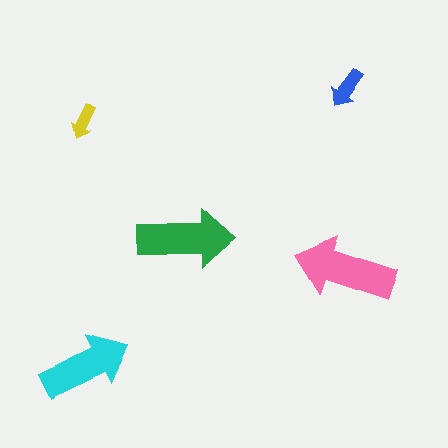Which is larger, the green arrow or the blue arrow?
The green one.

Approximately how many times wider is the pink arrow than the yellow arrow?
About 3 times wider.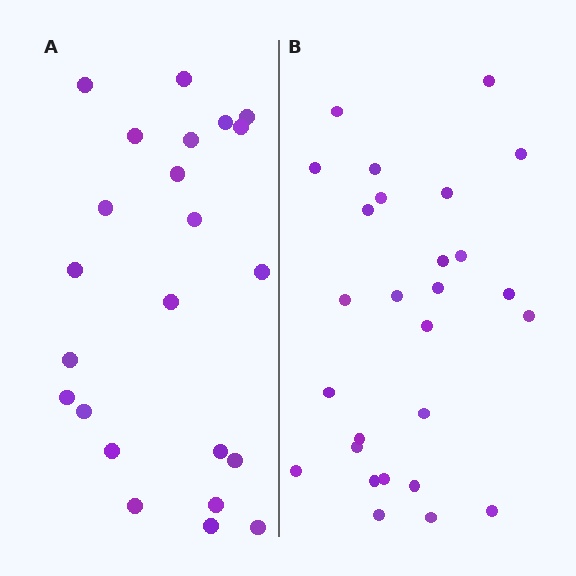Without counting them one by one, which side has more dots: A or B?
Region B (the right region) has more dots.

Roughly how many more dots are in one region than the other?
Region B has about 4 more dots than region A.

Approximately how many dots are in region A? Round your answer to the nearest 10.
About 20 dots. (The exact count is 23, which rounds to 20.)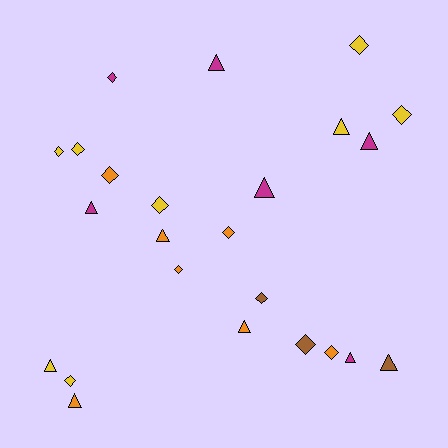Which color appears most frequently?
Yellow, with 8 objects.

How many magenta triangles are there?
There are 5 magenta triangles.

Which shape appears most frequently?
Diamond, with 13 objects.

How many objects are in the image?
There are 24 objects.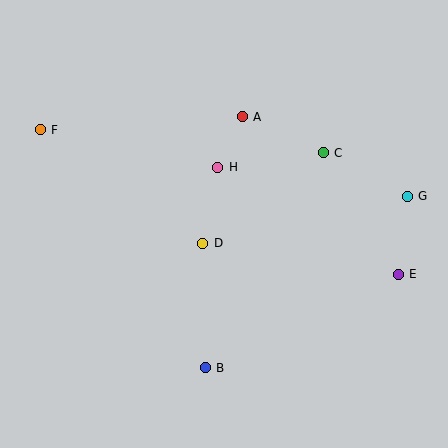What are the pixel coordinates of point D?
Point D is at (203, 243).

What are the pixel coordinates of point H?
Point H is at (218, 167).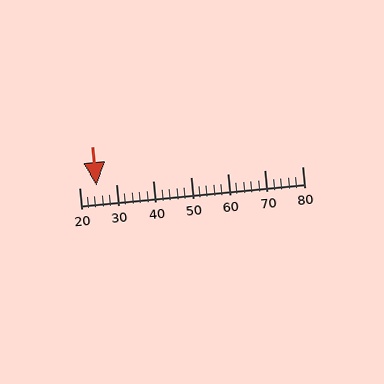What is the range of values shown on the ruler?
The ruler shows values from 20 to 80.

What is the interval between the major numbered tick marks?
The major tick marks are spaced 10 units apart.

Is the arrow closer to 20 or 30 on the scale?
The arrow is closer to 20.